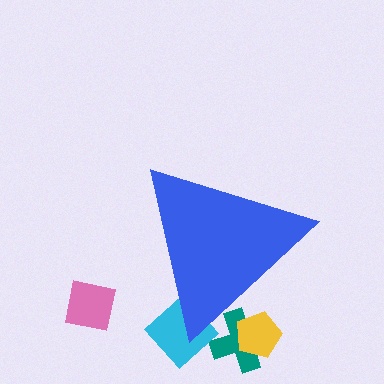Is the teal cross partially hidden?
Yes, the teal cross is partially hidden behind the blue triangle.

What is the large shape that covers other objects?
A blue triangle.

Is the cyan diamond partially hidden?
Yes, the cyan diamond is partially hidden behind the blue triangle.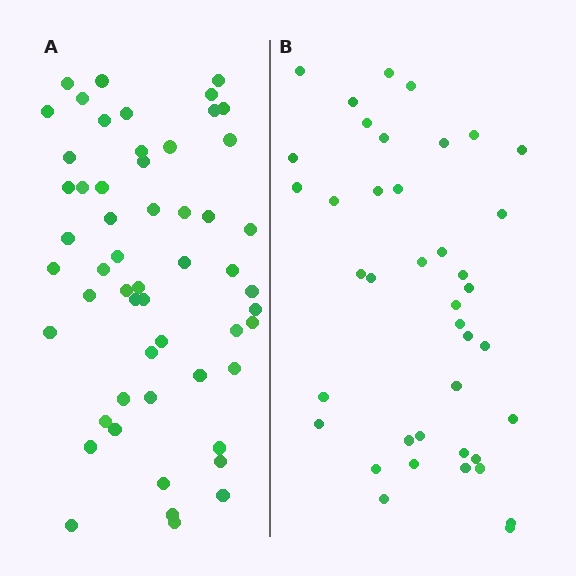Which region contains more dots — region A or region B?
Region A (the left region) has more dots.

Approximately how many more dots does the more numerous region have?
Region A has approximately 15 more dots than region B.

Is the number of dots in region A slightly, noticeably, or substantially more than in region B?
Region A has noticeably more, but not dramatically so. The ratio is roughly 1.4 to 1.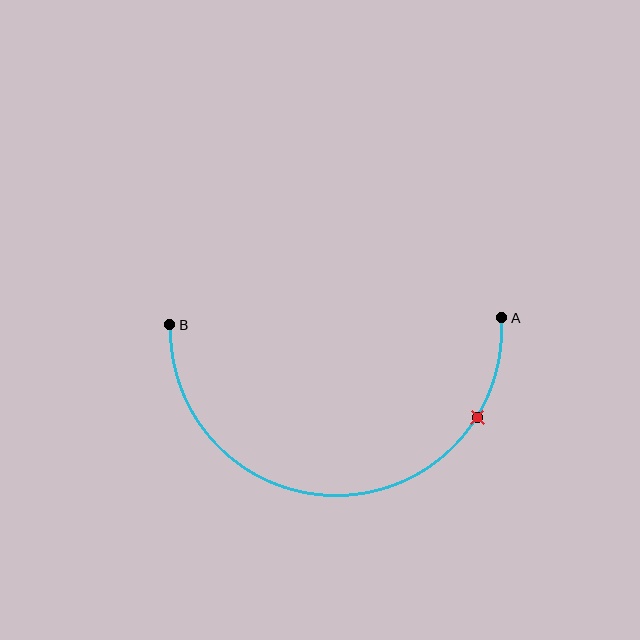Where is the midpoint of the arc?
The arc midpoint is the point on the curve farthest from the straight line joining A and B. It sits below that line.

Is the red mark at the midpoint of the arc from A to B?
No. The red mark lies on the arc but is closer to endpoint A. The arc midpoint would be at the point on the curve equidistant along the arc from both A and B.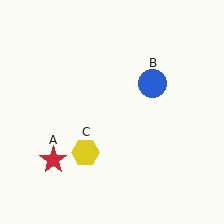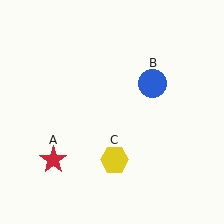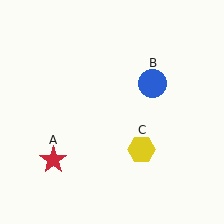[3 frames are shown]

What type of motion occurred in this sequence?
The yellow hexagon (object C) rotated counterclockwise around the center of the scene.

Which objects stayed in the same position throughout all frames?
Red star (object A) and blue circle (object B) remained stationary.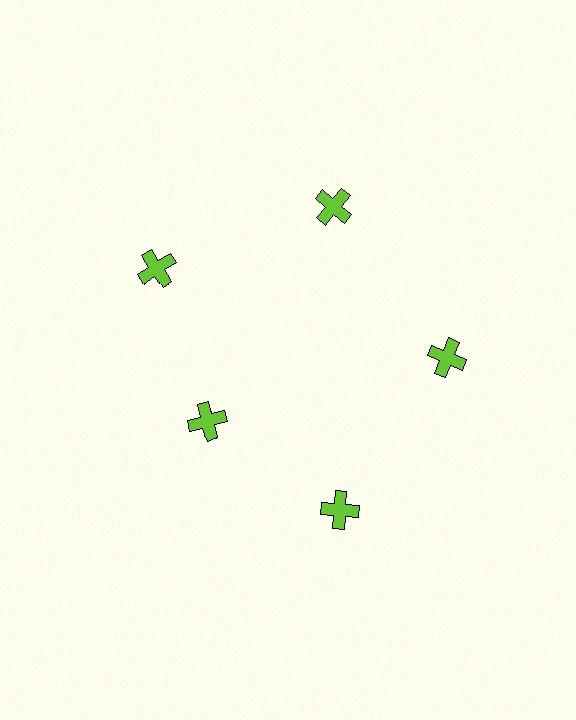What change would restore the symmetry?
The symmetry would be restored by moving it outward, back onto the ring so that all 5 crosses sit at equal angles and equal distance from the center.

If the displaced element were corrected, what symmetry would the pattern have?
It would have 5-fold rotational symmetry — the pattern would map onto itself every 72 degrees.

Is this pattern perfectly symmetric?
No. The 5 lime crosses are arranged in a ring, but one element near the 8 o'clock position is pulled inward toward the center, breaking the 5-fold rotational symmetry.